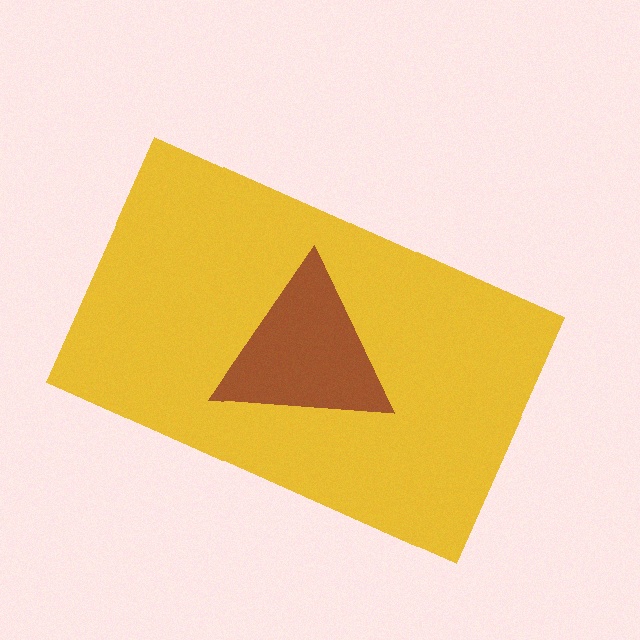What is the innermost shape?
The brown triangle.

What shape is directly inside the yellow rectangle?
The brown triangle.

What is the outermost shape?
The yellow rectangle.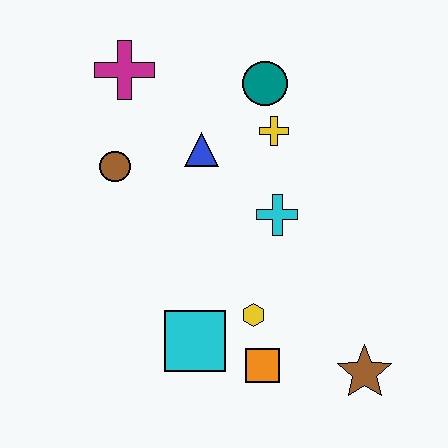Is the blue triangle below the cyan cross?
No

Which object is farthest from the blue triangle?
The brown star is farthest from the blue triangle.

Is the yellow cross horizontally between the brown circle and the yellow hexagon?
No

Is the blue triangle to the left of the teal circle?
Yes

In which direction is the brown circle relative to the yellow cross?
The brown circle is to the left of the yellow cross.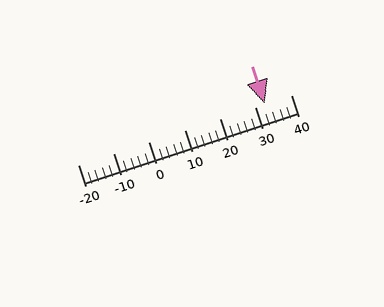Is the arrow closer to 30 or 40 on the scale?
The arrow is closer to 30.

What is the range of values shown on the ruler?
The ruler shows values from -20 to 40.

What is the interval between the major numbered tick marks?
The major tick marks are spaced 10 units apart.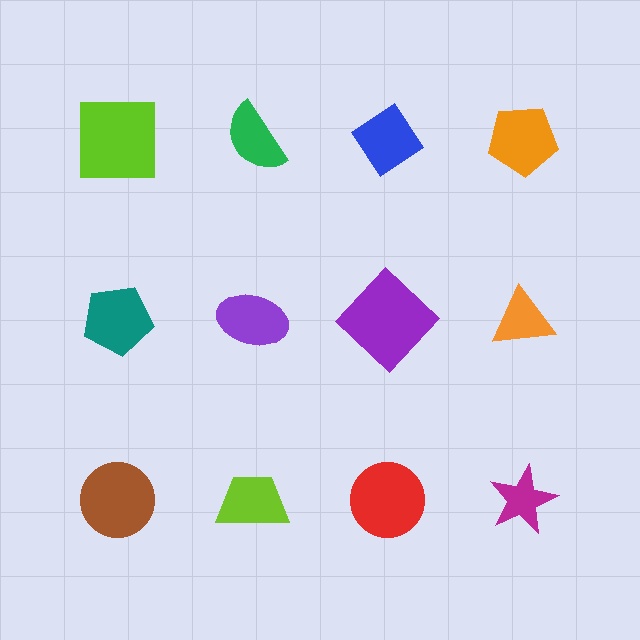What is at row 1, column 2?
A green semicircle.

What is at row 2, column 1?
A teal pentagon.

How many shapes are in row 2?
4 shapes.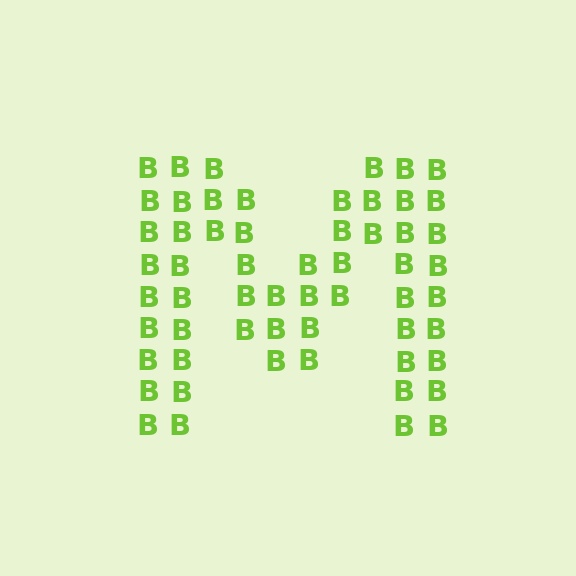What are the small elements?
The small elements are letter B's.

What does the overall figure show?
The overall figure shows the letter M.